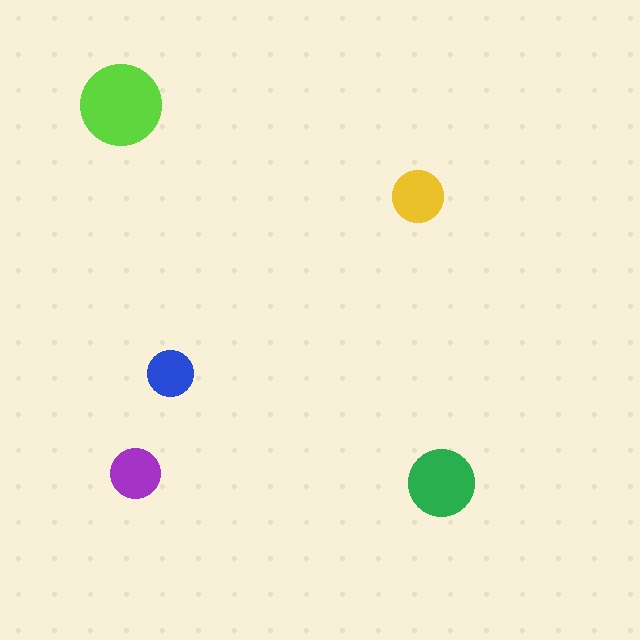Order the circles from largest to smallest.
the lime one, the green one, the yellow one, the purple one, the blue one.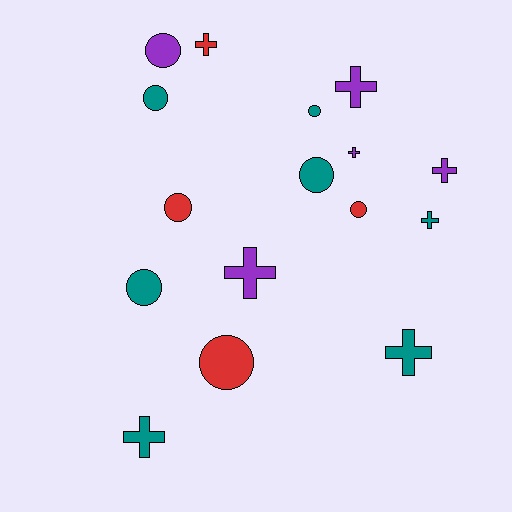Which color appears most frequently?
Teal, with 7 objects.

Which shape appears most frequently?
Cross, with 8 objects.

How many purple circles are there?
There is 1 purple circle.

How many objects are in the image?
There are 16 objects.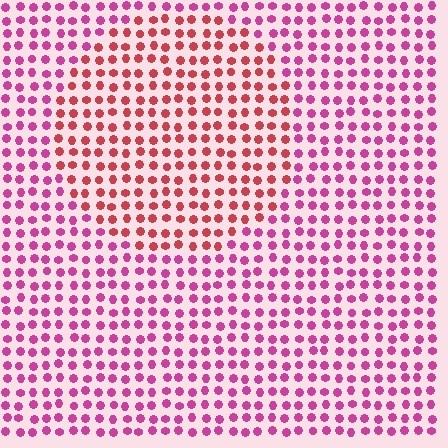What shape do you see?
I see a circle.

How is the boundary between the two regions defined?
The boundary is defined purely by a slight shift in hue (about 35 degrees). Spacing, size, and orientation are identical on both sides.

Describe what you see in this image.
The image is filled with small magenta elements in a uniform arrangement. A circle-shaped region is visible where the elements are tinted to a slightly different hue, forming a subtle color boundary.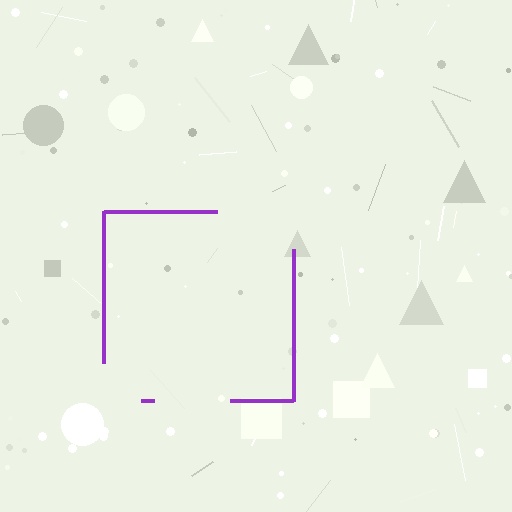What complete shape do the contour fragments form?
The contour fragments form a square.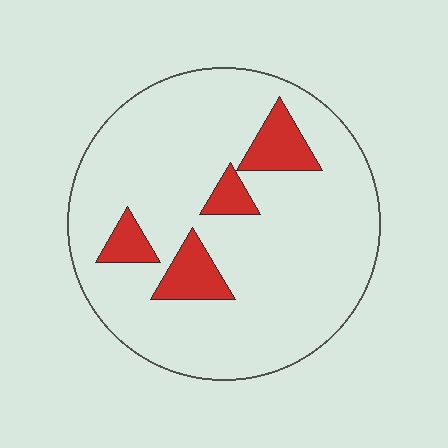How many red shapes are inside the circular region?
4.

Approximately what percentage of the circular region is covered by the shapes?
Approximately 15%.